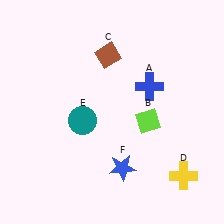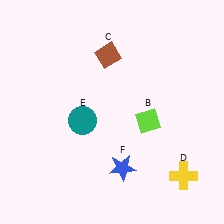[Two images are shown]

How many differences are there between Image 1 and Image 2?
There is 1 difference between the two images.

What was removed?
The blue cross (A) was removed in Image 2.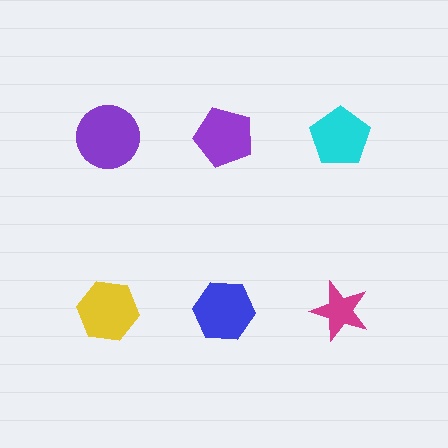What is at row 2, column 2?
A blue hexagon.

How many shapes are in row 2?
3 shapes.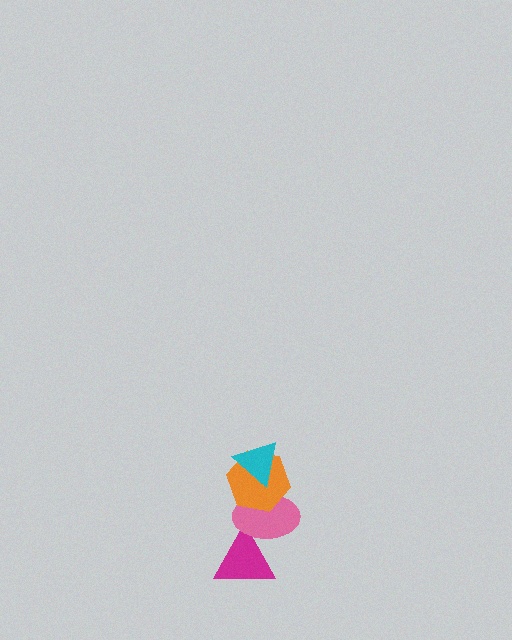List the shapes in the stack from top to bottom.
From top to bottom: the cyan triangle, the orange hexagon, the pink ellipse, the magenta triangle.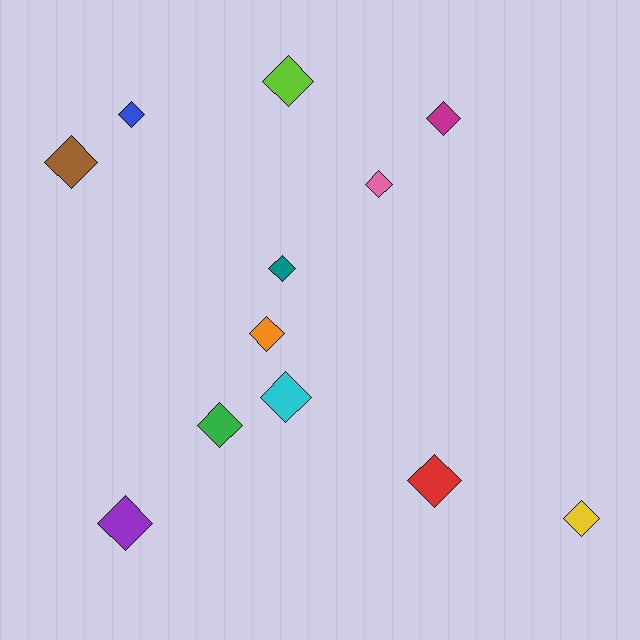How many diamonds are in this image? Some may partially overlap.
There are 12 diamonds.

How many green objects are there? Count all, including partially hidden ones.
There is 1 green object.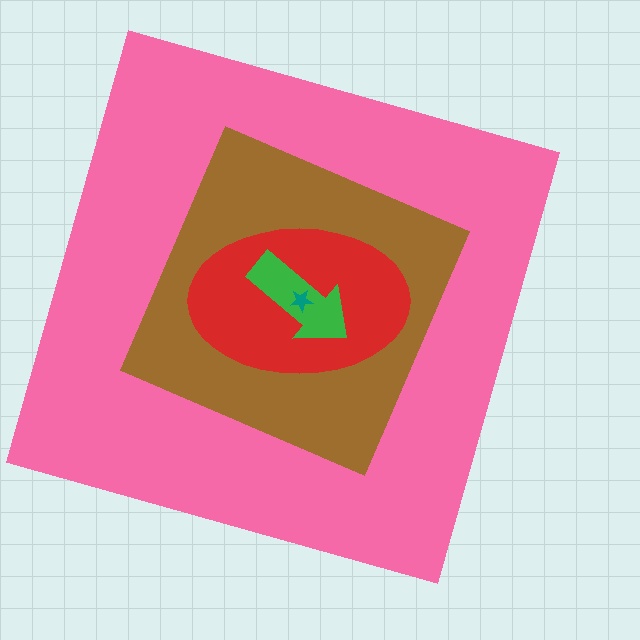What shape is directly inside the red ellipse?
The green arrow.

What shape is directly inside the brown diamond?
The red ellipse.